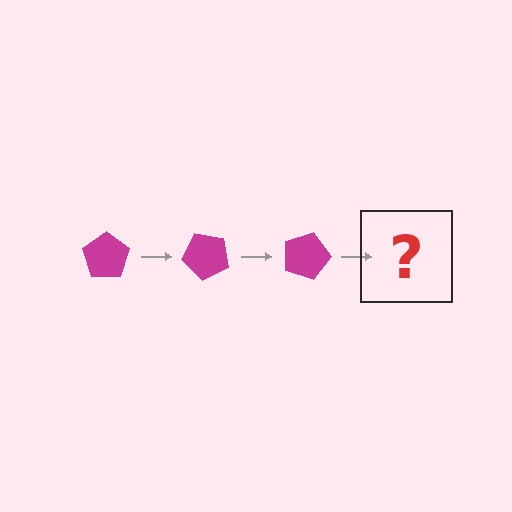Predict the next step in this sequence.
The next step is a magenta pentagon rotated 135 degrees.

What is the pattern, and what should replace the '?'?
The pattern is that the pentagon rotates 45 degrees each step. The '?' should be a magenta pentagon rotated 135 degrees.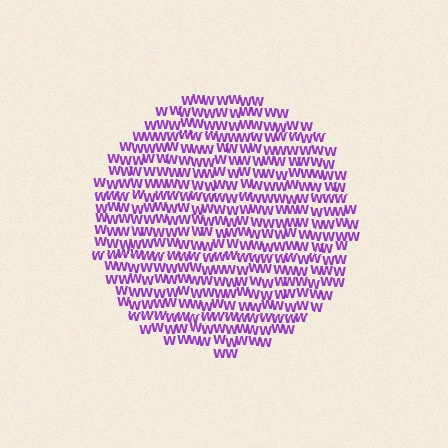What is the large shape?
The large shape is a circle.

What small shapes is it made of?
It is made of small letter W's.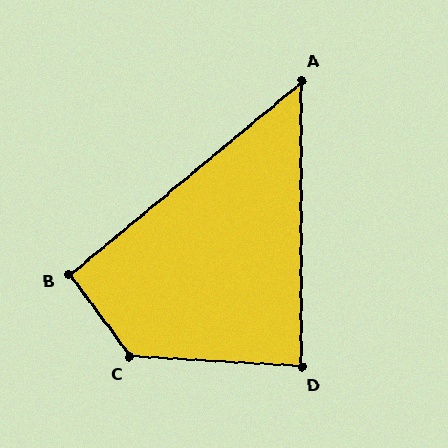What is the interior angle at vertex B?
Approximately 93 degrees (approximately right).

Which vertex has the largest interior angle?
C, at approximately 130 degrees.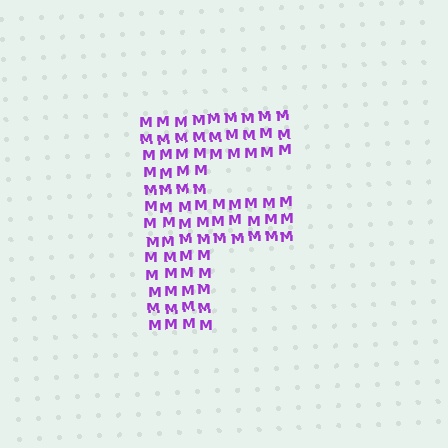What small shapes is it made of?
It is made of small letter M's.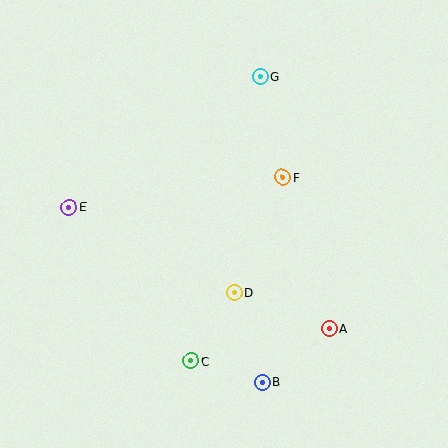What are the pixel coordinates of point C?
Point C is at (191, 361).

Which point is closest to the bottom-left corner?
Point C is closest to the bottom-left corner.